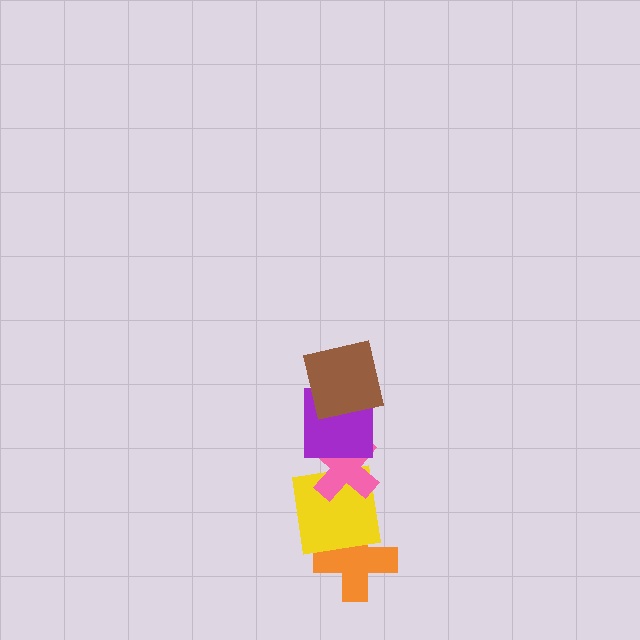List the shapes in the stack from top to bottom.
From top to bottom: the brown square, the purple square, the pink cross, the yellow square, the orange cross.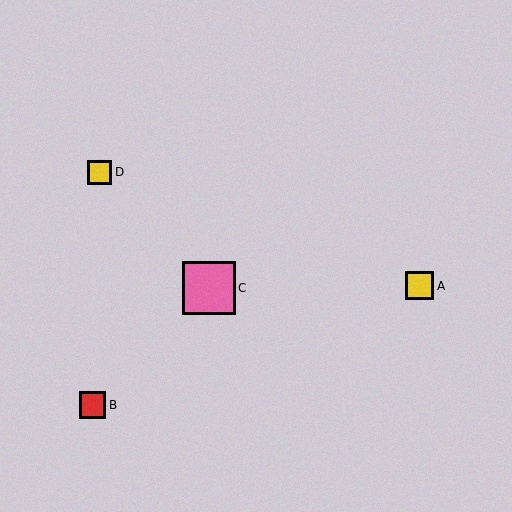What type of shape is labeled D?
Shape D is a yellow square.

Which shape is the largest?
The pink square (labeled C) is the largest.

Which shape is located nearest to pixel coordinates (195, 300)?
The pink square (labeled C) at (209, 288) is nearest to that location.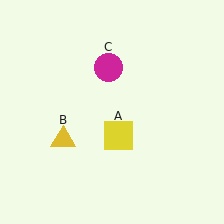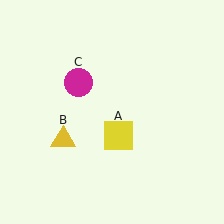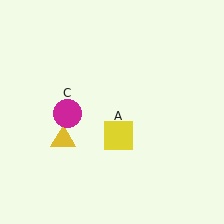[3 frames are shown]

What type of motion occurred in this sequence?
The magenta circle (object C) rotated counterclockwise around the center of the scene.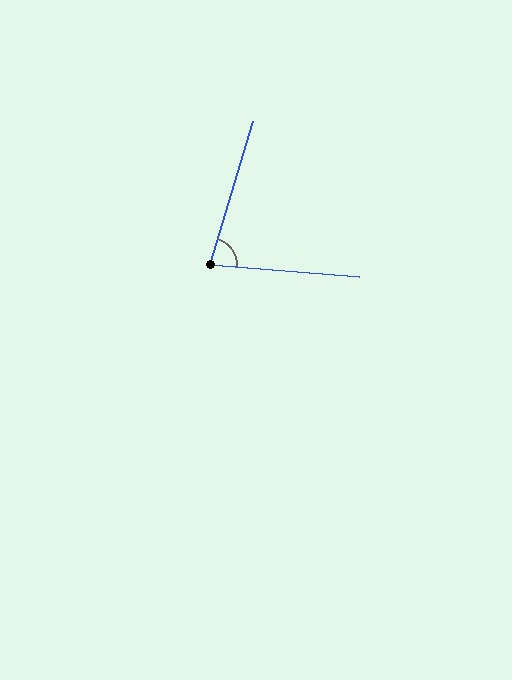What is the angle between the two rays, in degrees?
Approximately 78 degrees.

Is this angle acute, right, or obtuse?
It is acute.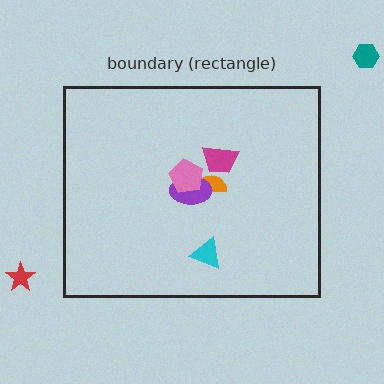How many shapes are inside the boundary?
5 inside, 2 outside.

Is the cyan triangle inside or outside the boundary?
Inside.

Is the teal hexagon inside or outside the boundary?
Outside.